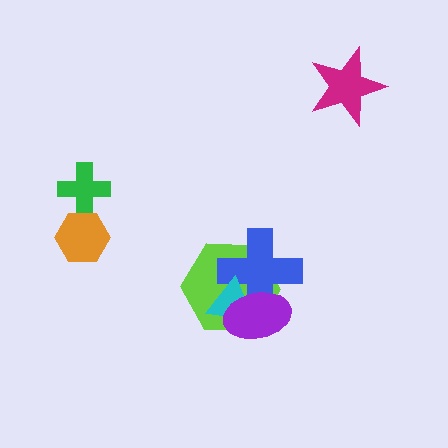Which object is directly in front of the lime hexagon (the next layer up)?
The blue cross is directly in front of the lime hexagon.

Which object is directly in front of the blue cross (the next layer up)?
The cyan triangle is directly in front of the blue cross.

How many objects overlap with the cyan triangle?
3 objects overlap with the cyan triangle.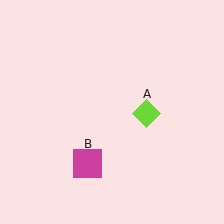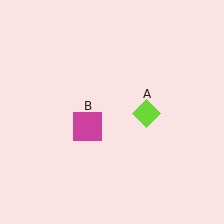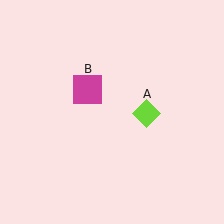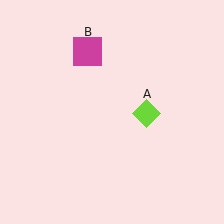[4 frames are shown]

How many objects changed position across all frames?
1 object changed position: magenta square (object B).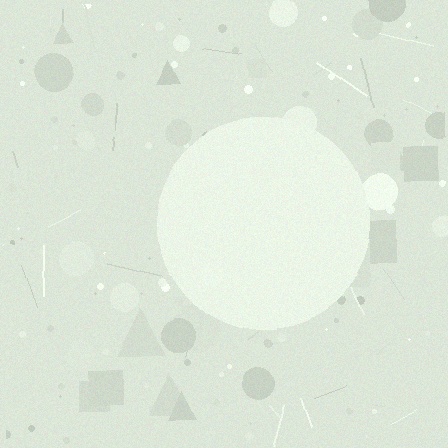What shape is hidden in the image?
A circle is hidden in the image.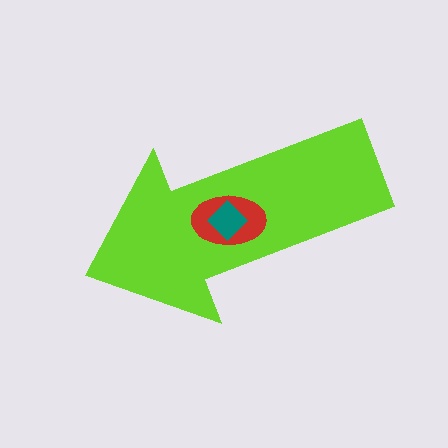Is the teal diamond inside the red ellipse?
Yes.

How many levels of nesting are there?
3.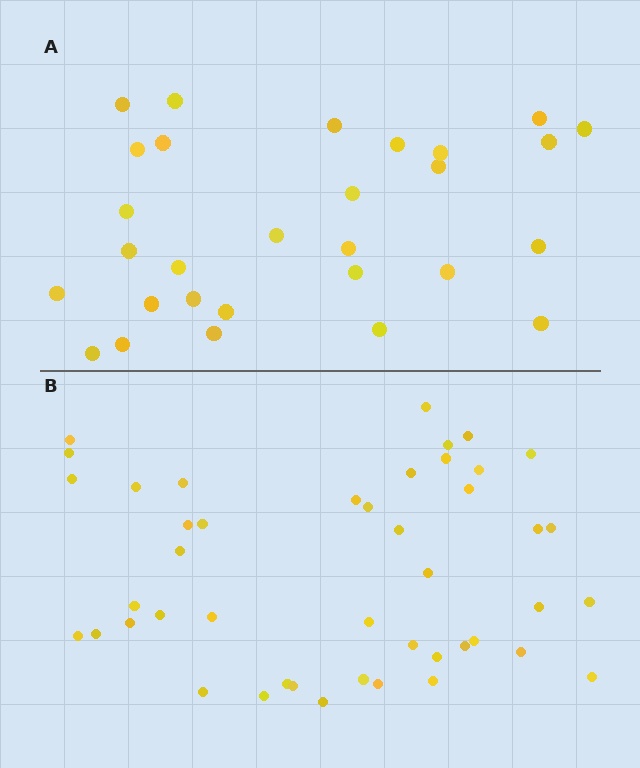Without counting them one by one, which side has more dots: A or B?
Region B (the bottom region) has more dots.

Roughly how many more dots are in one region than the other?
Region B has approximately 15 more dots than region A.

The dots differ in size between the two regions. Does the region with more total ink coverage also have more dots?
No. Region A has more total ink coverage because its dots are larger, but region B actually contains more individual dots. Total area can be misleading — the number of items is what matters here.